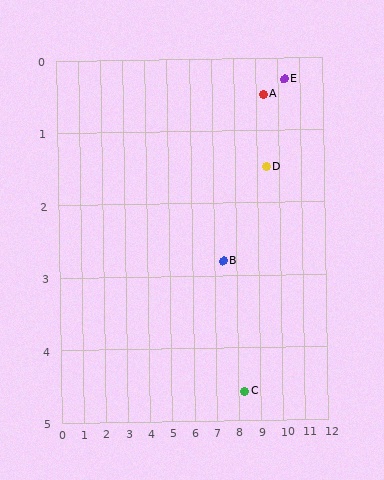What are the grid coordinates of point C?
Point C is at approximately (8.3, 4.6).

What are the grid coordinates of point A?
Point A is at approximately (9.3, 0.5).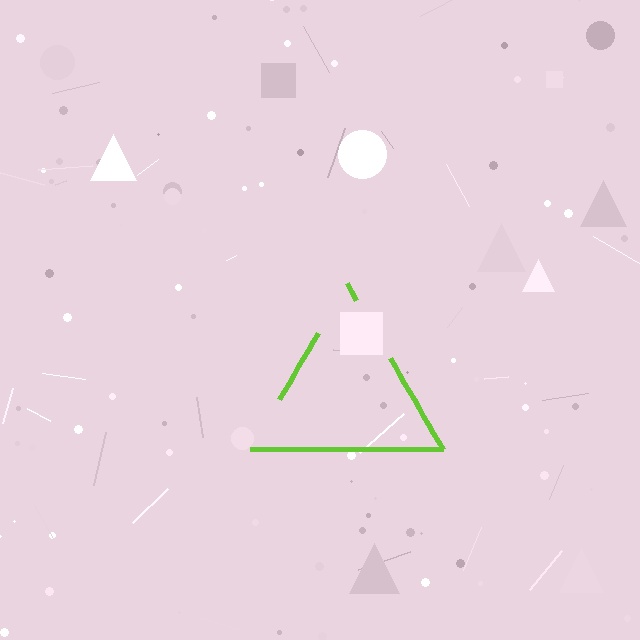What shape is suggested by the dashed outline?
The dashed outline suggests a triangle.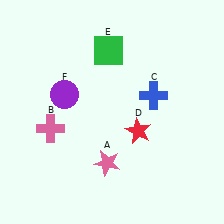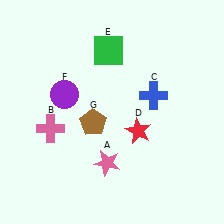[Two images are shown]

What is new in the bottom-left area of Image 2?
A brown pentagon (G) was added in the bottom-left area of Image 2.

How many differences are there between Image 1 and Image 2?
There is 1 difference between the two images.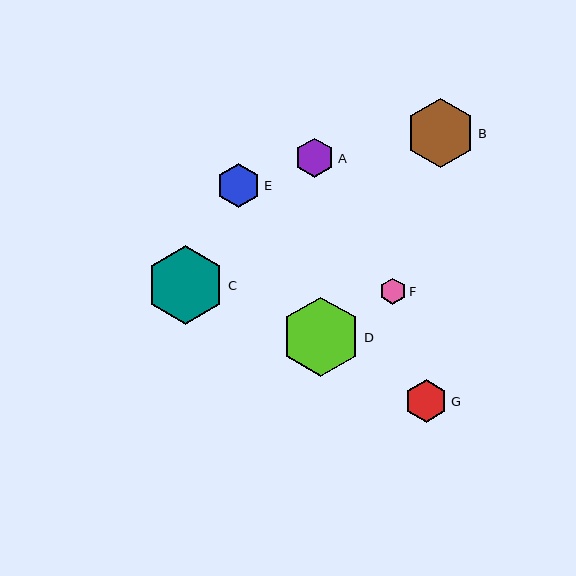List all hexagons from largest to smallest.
From largest to smallest: D, C, B, E, G, A, F.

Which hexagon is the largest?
Hexagon D is the largest with a size of approximately 80 pixels.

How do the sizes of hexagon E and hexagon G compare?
Hexagon E and hexagon G are approximately the same size.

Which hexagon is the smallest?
Hexagon F is the smallest with a size of approximately 26 pixels.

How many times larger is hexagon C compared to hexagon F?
Hexagon C is approximately 3.0 times the size of hexagon F.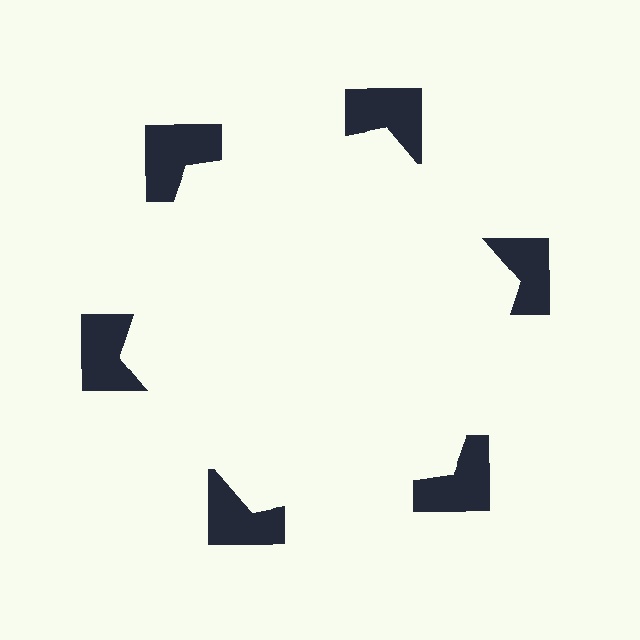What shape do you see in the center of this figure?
An illusory hexagon — its edges are inferred from the aligned wedge cuts in the notched squares, not physically drawn.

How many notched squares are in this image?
There are 6 — one at each vertex of the illusory hexagon.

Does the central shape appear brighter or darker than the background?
It typically appears slightly brighter than the background, even though no actual brightness change is drawn.